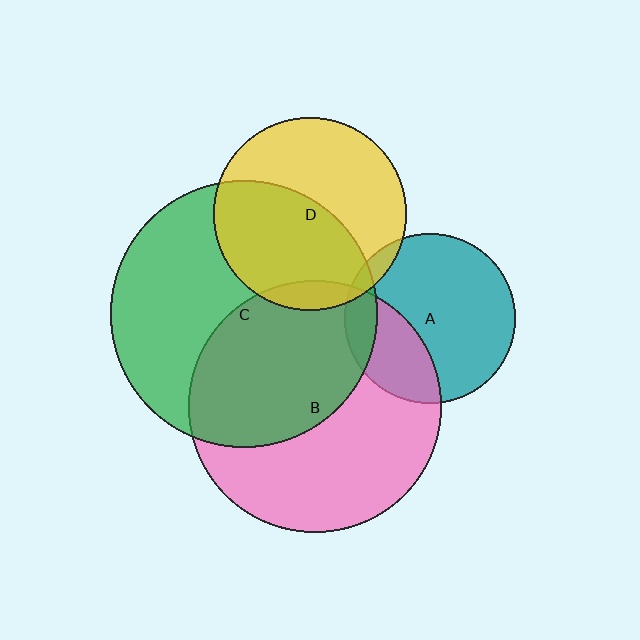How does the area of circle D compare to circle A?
Approximately 1.3 times.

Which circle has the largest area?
Circle C (green).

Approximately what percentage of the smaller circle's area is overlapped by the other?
Approximately 30%.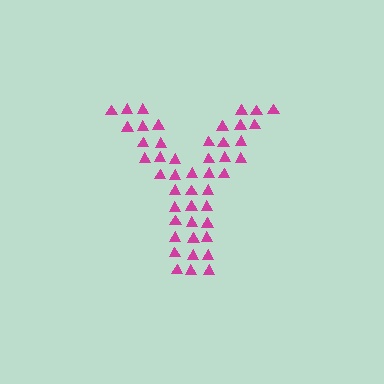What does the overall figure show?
The overall figure shows the letter Y.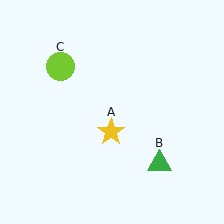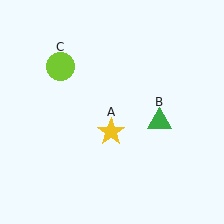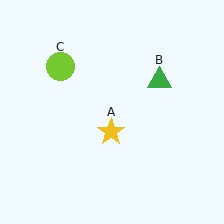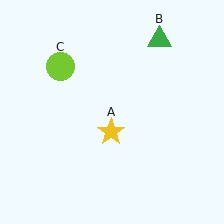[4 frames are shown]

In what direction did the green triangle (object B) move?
The green triangle (object B) moved up.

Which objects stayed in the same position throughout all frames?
Yellow star (object A) and lime circle (object C) remained stationary.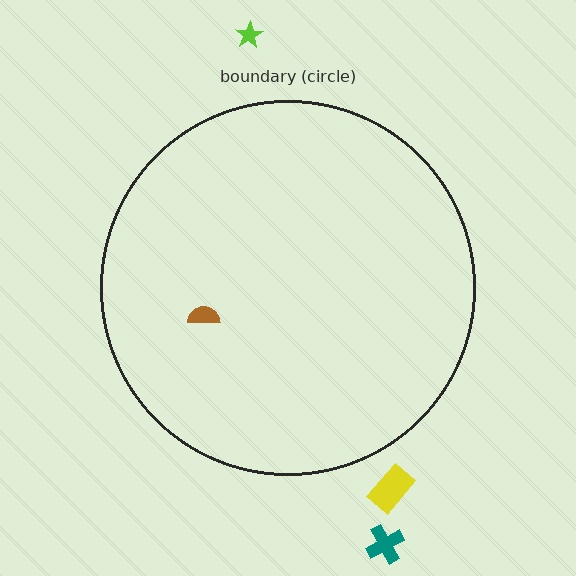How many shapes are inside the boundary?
1 inside, 3 outside.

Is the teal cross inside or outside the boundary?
Outside.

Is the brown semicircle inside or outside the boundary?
Inside.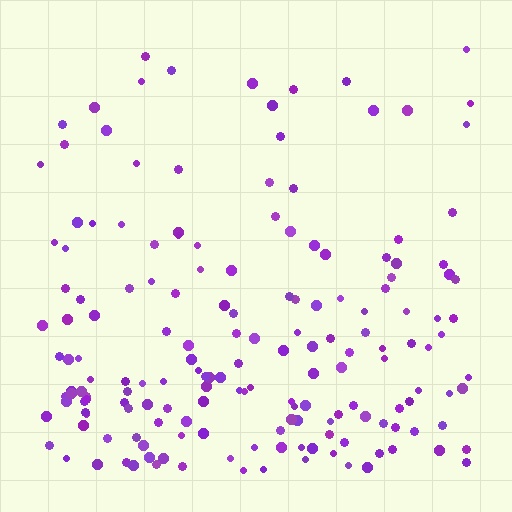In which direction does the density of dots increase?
From top to bottom, with the bottom side densest.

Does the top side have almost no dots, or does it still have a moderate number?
Still a moderate number, just noticeably fewer than the bottom.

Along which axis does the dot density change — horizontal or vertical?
Vertical.